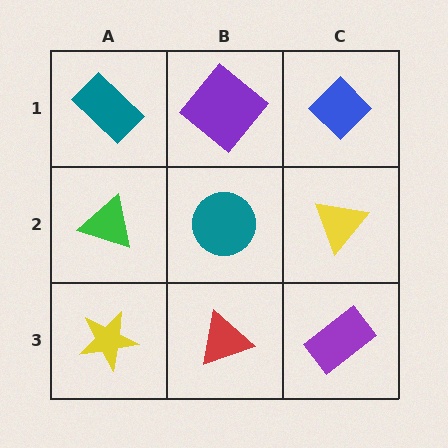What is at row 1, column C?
A blue diamond.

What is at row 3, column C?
A purple rectangle.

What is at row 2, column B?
A teal circle.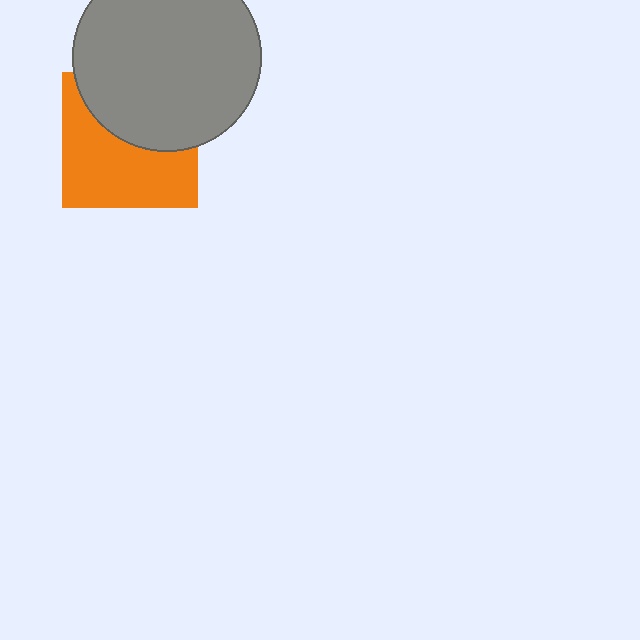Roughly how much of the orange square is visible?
About half of it is visible (roughly 56%).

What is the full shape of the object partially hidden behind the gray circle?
The partially hidden object is an orange square.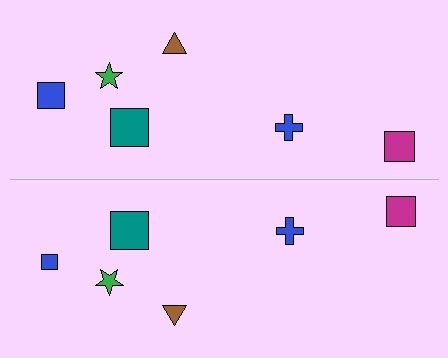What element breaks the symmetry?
The blue square on the bottom side has a different size than its mirror counterpart.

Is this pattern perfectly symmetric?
No, the pattern is not perfectly symmetric. The blue square on the bottom side has a different size than its mirror counterpart.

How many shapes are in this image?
There are 12 shapes in this image.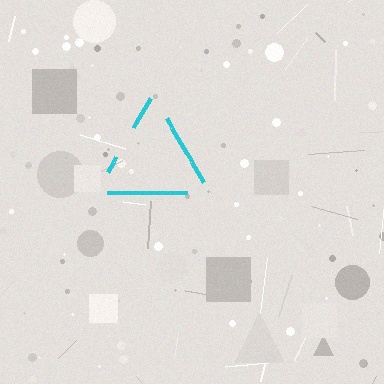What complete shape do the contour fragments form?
The contour fragments form a triangle.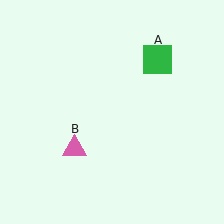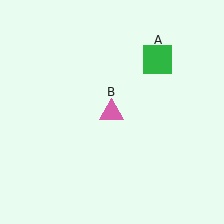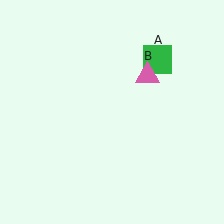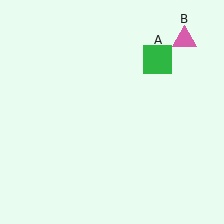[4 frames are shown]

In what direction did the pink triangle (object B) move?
The pink triangle (object B) moved up and to the right.